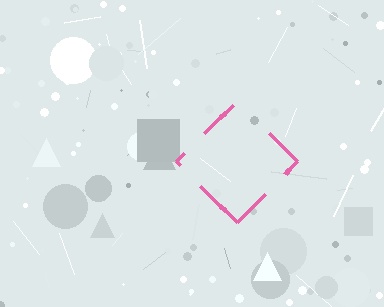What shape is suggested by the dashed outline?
The dashed outline suggests a diamond.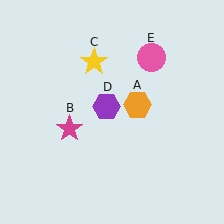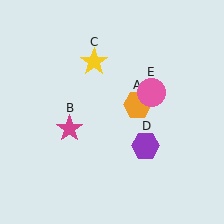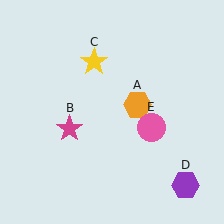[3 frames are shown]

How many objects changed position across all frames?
2 objects changed position: purple hexagon (object D), pink circle (object E).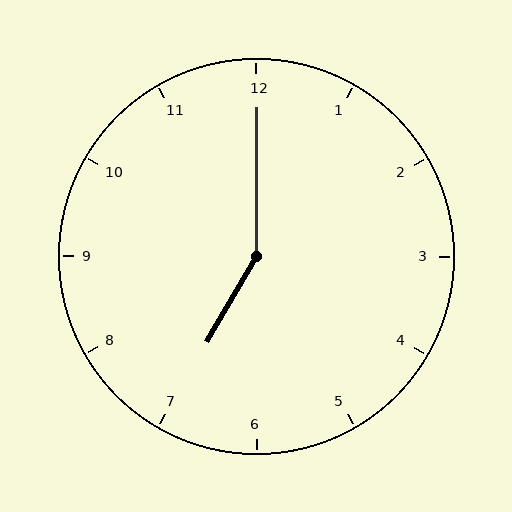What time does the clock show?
7:00.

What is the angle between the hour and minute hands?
Approximately 150 degrees.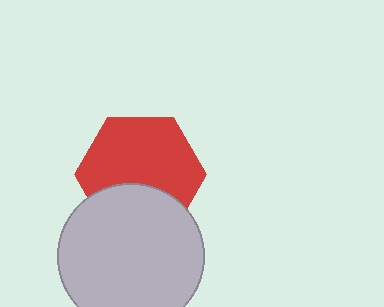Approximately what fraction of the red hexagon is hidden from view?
Roughly 34% of the red hexagon is hidden behind the light gray circle.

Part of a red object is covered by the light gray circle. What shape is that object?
It is a hexagon.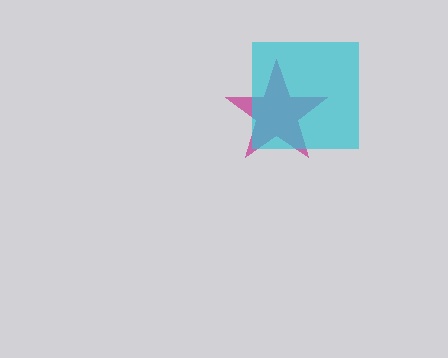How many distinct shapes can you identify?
There are 2 distinct shapes: a magenta star, a cyan square.